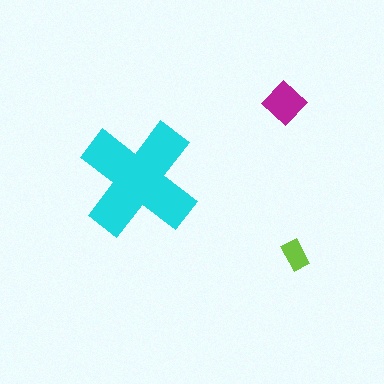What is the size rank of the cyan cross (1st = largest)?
1st.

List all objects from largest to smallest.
The cyan cross, the magenta diamond, the lime rectangle.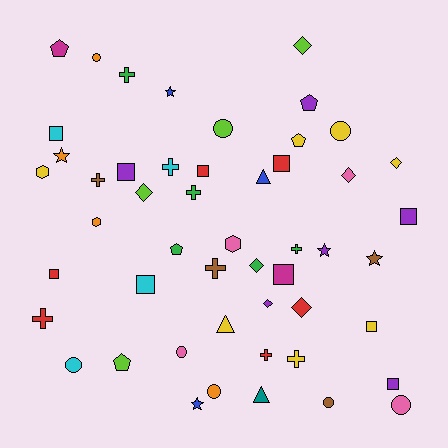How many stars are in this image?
There are 5 stars.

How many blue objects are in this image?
There are 3 blue objects.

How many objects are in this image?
There are 50 objects.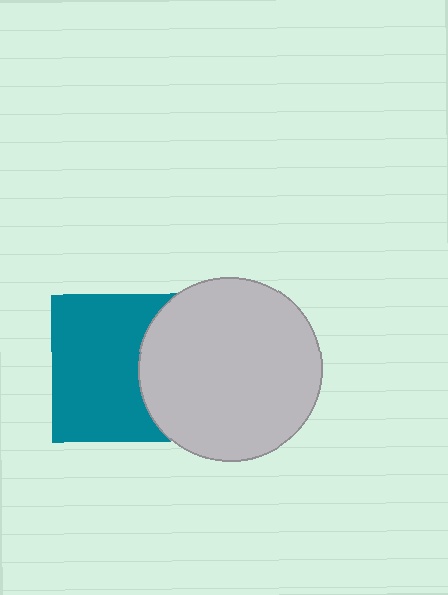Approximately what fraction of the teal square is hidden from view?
Roughly 35% of the teal square is hidden behind the light gray circle.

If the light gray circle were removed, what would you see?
You would see the complete teal square.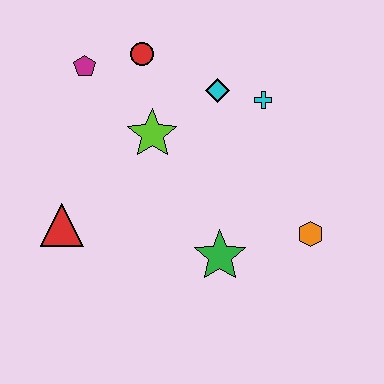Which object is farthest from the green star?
The magenta pentagon is farthest from the green star.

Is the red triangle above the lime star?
No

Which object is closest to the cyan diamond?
The cyan cross is closest to the cyan diamond.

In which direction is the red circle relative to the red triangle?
The red circle is above the red triangle.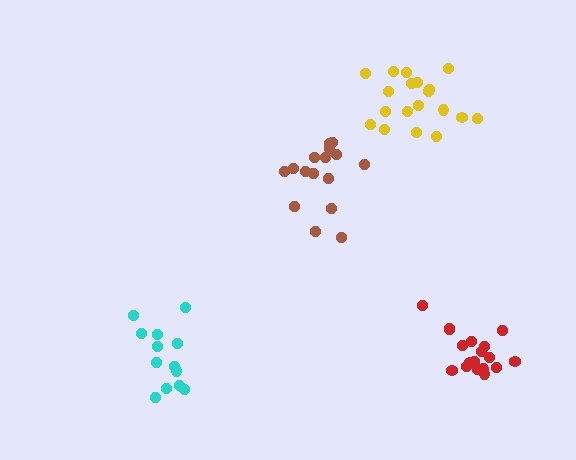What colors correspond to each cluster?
The clusters are colored: red, yellow, cyan, brown.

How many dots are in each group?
Group 1: 18 dots, Group 2: 19 dots, Group 3: 13 dots, Group 4: 16 dots (66 total).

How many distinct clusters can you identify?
There are 4 distinct clusters.